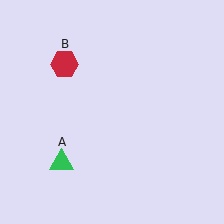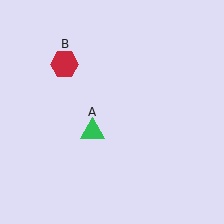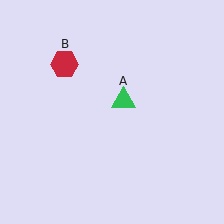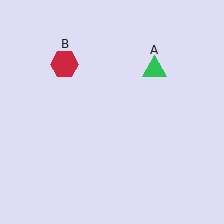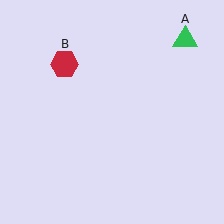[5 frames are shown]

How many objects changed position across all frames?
1 object changed position: green triangle (object A).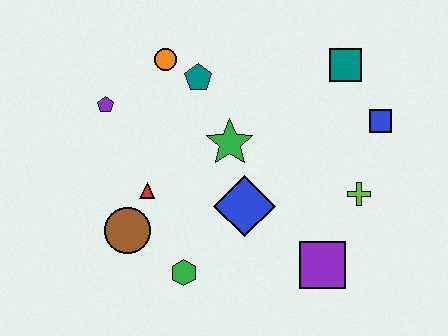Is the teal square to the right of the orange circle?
Yes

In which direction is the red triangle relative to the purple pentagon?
The red triangle is below the purple pentagon.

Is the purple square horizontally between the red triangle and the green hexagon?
No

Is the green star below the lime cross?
No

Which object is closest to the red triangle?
The brown circle is closest to the red triangle.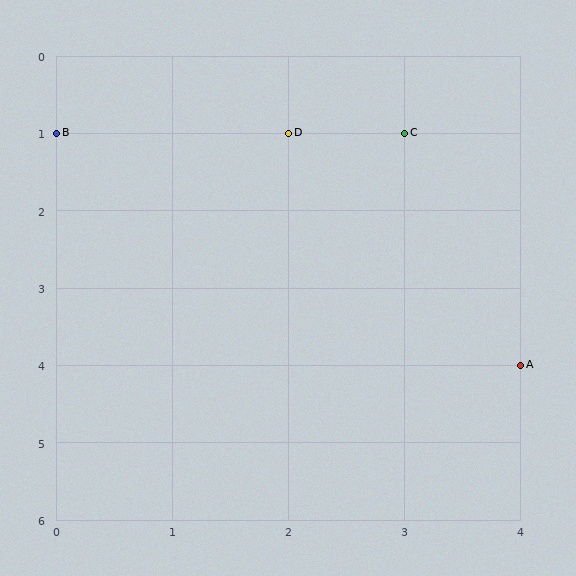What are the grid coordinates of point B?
Point B is at grid coordinates (0, 1).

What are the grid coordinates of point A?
Point A is at grid coordinates (4, 4).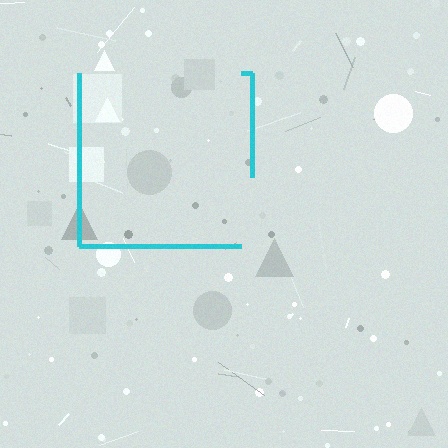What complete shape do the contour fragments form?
The contour fragments form a square.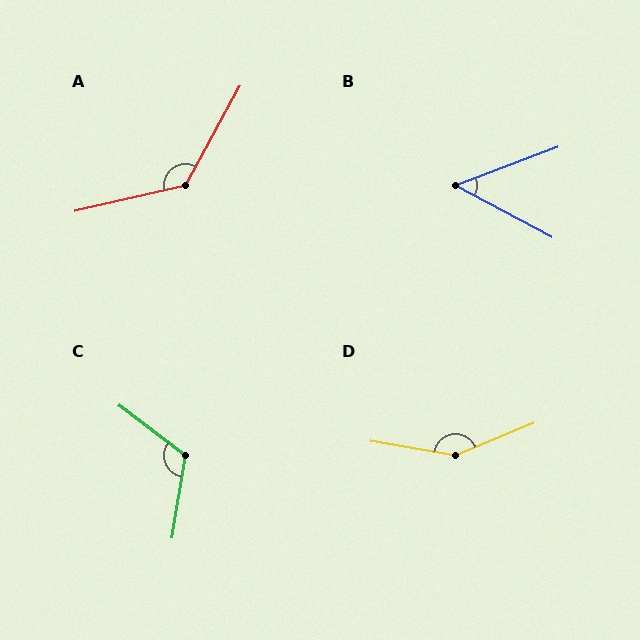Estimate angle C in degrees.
Approximately 118 degrees.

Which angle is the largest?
D, at approximately 148 degrees.